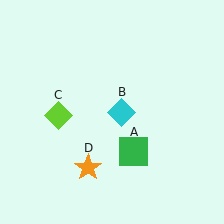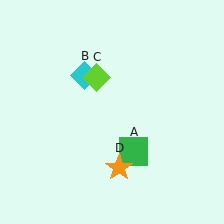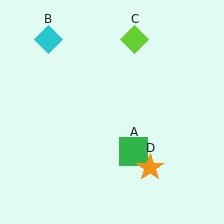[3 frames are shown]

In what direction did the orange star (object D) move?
The orange star (object D) moved right.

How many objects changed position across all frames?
3 objects changed position: cyan diamond (object B), lime diamond (object C), orange star (object D).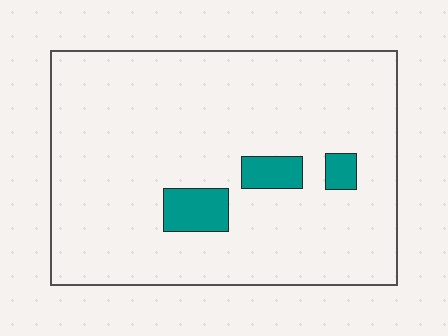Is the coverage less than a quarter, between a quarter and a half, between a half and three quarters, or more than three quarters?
Less than a quarter.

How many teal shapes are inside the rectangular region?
3.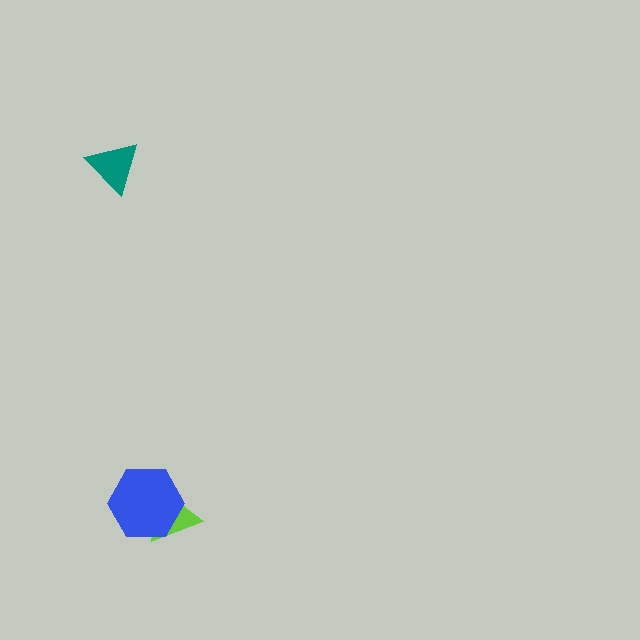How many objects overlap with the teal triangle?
0 objects overlap with the teal triangle.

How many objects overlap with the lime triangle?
1 object overlaps with the lime triangle.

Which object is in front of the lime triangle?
The blue hexagon is in front of the lime triangle.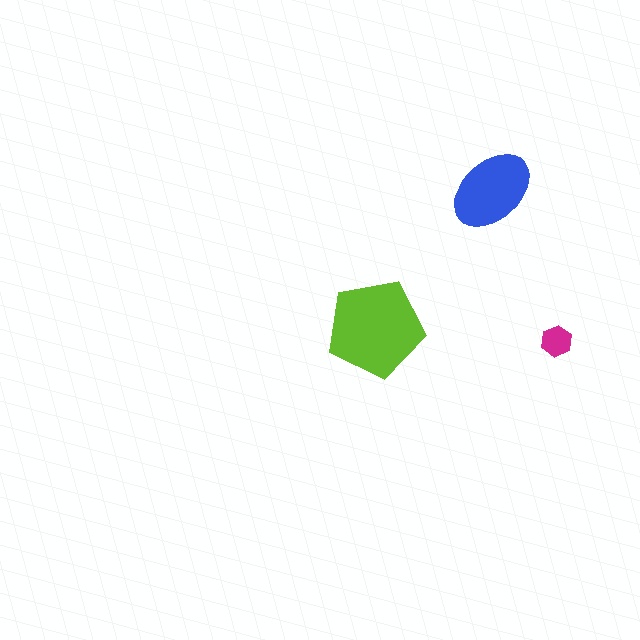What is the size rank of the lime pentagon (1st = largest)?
1st.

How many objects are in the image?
There are 3 objects in the image.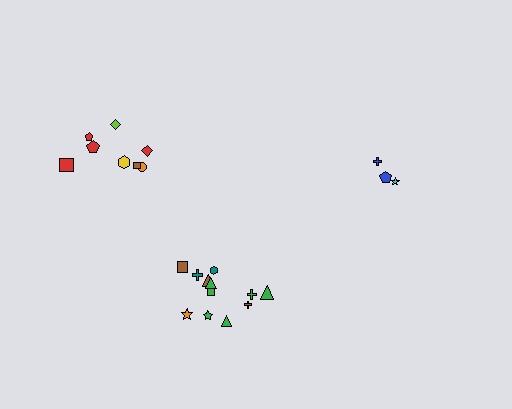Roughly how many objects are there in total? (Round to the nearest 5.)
Roughly 25 objects in total.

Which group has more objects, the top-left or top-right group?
The top-left group.